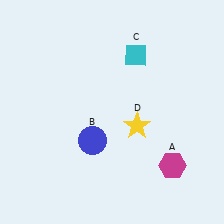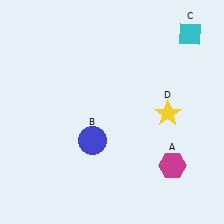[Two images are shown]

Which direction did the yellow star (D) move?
The yellow star (D) moved right.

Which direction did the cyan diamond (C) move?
The cyan diamond (C) moved right.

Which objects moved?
The objects that moved are: the cyan diamond (C), the yellow star (D).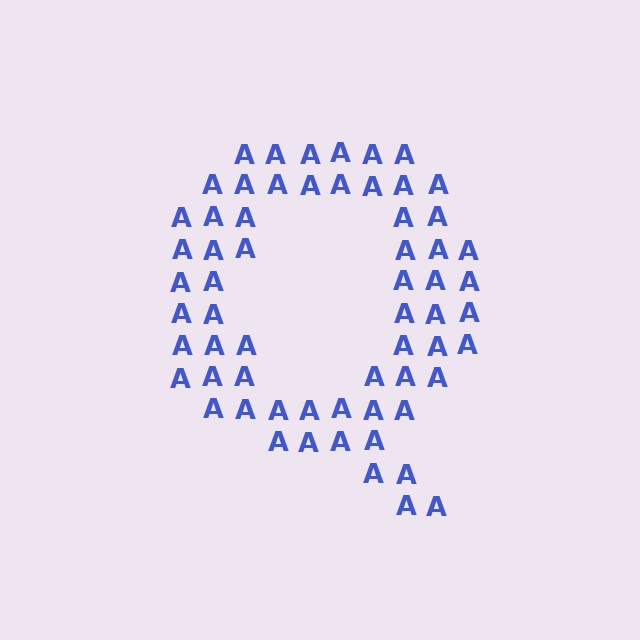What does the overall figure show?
The overall figure shows the letter Q.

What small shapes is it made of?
It is made of small letter A's.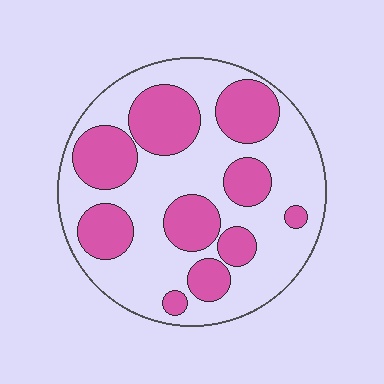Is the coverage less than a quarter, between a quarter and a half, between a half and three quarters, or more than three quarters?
Between a quarter and a half.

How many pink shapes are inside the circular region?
10.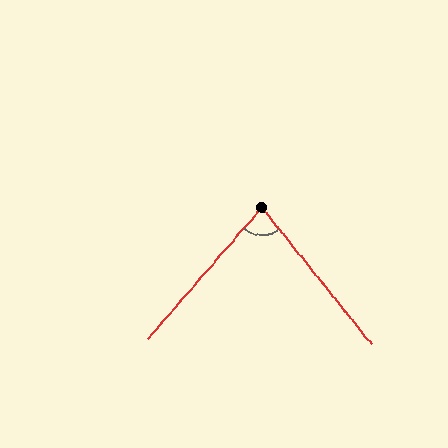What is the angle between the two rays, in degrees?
Approximately 80 degrees.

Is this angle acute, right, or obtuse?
It is acute.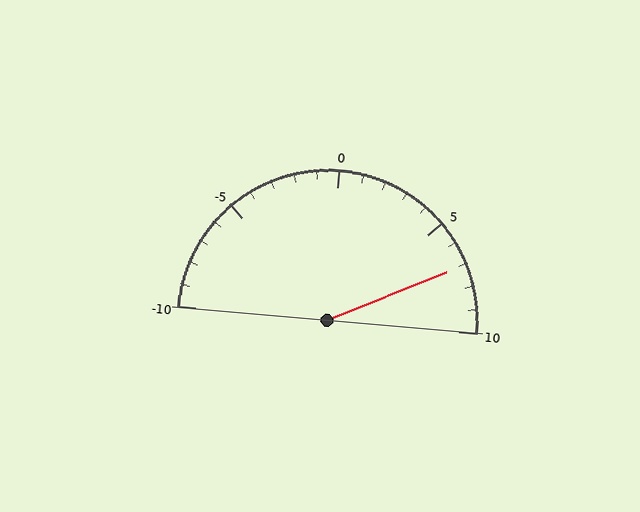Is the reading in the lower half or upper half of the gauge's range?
The reading is in the upper half of the range (-10 to 10).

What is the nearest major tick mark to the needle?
The nearest major tick mark is 5.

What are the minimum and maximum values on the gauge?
The gauge ranges from -10 to 10.